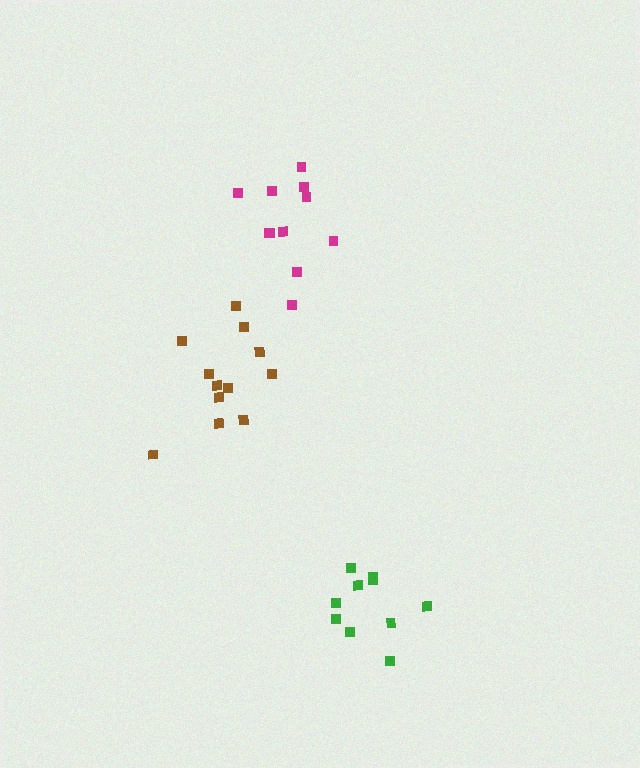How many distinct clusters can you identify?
There are 3 distinct clusters.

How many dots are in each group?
Group 1: 12 dots, Group 2: 11 dots, Group 3: 10 dots (33 total).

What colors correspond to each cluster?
The clusters are colored: brown, magenta, green.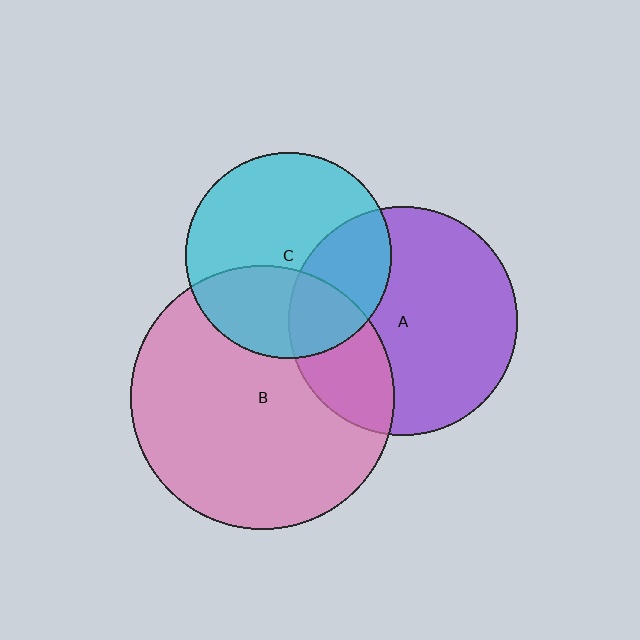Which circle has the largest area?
Circle B (pink).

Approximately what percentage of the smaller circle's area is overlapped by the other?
Approximately 35%.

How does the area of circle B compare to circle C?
Approximately 1.7 times.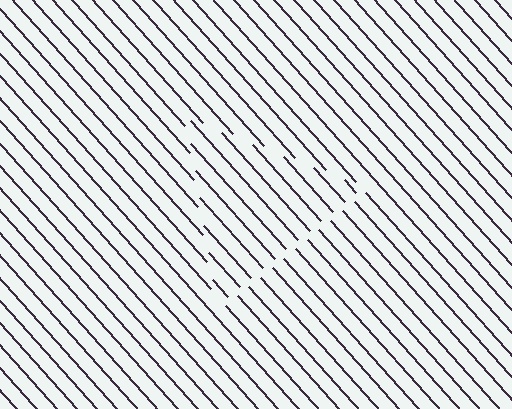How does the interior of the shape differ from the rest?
The interior of the shape contains the same grating, shifted by half a period — the contour is defined by the phase discontinuity where line-ends from the inner and outer gratings abut.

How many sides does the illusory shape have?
3 sides — the line-ends trace a triangle.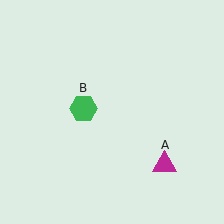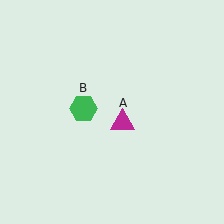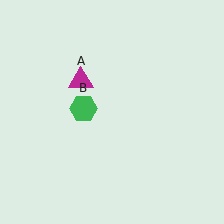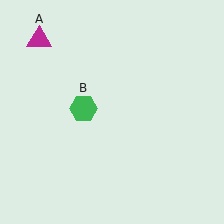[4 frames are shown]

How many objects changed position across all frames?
1 object changed position: magenta triangle (object A).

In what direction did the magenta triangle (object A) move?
The magenta triangle (object A) moved up and to the left.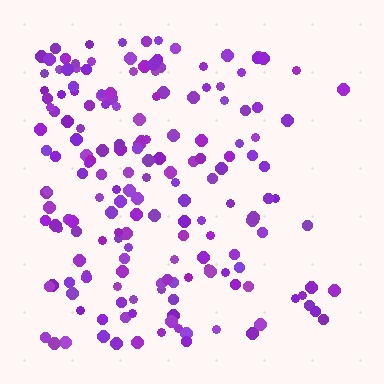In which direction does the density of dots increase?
From right to left, with the left side densest.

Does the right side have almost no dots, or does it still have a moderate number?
Still a moderate number, just noticeably fewer than the left.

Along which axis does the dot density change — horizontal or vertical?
Horizontal.